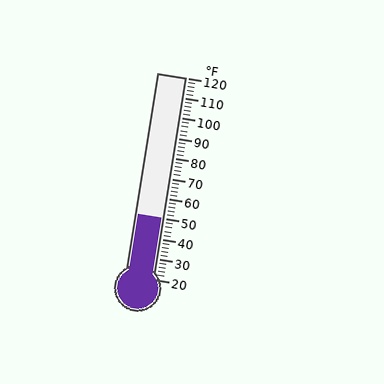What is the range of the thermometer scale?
The thermometer scale ranges from 20°F to 120°F.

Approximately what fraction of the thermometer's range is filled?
The thermometer is filled to approximately 30% of its range.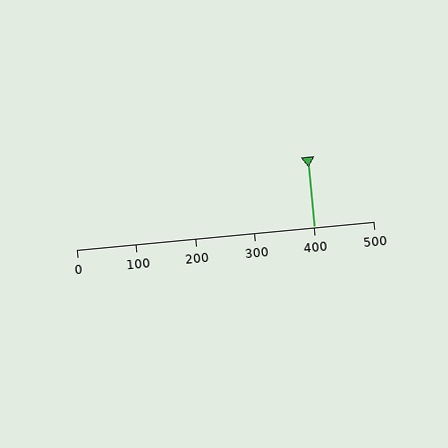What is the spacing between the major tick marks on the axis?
The major ticks are spaced 100 apart.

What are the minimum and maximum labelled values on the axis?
The axis runs from 0 to 500.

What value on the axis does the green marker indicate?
The marker indicates approximately 400.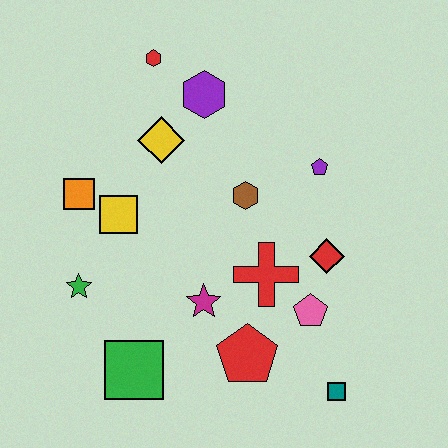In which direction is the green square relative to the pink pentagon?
The green square is to the left of the pink pentagon.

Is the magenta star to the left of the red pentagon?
Yes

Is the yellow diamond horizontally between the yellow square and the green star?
No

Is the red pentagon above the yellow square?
No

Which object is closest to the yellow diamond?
The purple hexagon is closest to the yellow diamond.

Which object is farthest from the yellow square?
The teal square is farthest from the yellow square.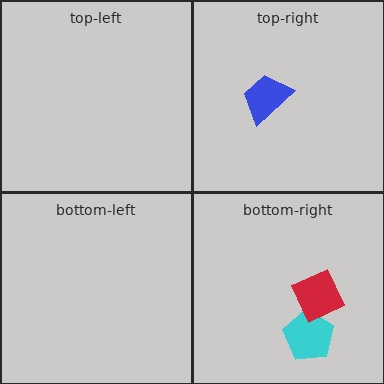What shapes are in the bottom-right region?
The cyan pentagon, the red diamond.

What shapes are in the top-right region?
The blue trapezoid.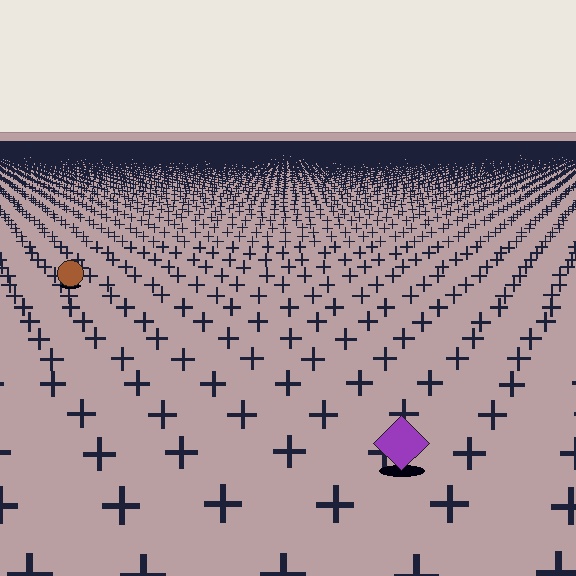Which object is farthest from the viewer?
The brown circle is farthest from the viewer. It appears smaller and the ground texture around it is denser.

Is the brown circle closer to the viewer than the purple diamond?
No. The purple diamond is closer — you can tell from the texture gradient: the ground texture is coarser near it.